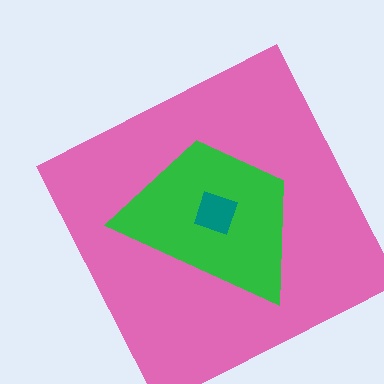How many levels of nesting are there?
3.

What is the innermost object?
The teal diamond.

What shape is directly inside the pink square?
The green trapezoid.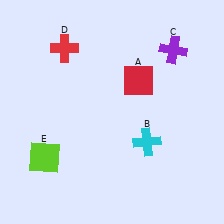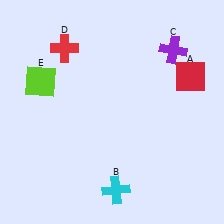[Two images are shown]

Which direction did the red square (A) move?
The red square (A) moved right.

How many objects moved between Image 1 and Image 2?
3 objects moved between the two images.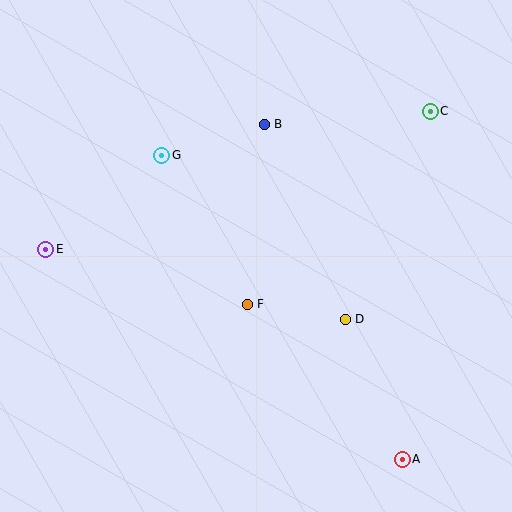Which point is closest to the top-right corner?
Point C is closest to the top-right corner.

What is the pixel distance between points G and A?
The distance between G and A is 388 pixels.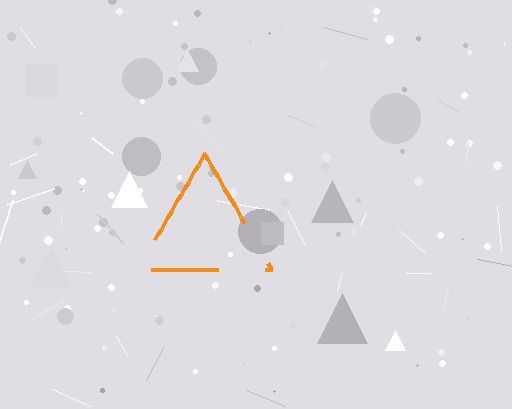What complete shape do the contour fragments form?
The contour fragments form a triangle.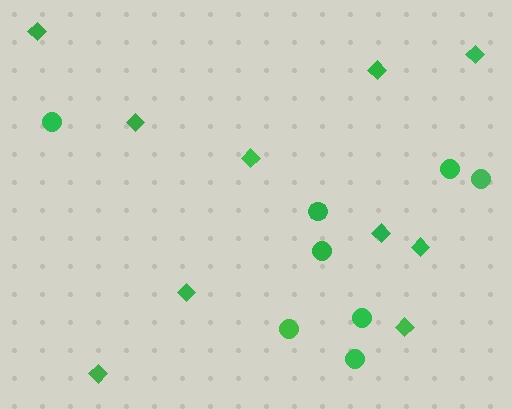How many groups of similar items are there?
There are 2 groups: one group of circles (8) and one group of diamonds (10).